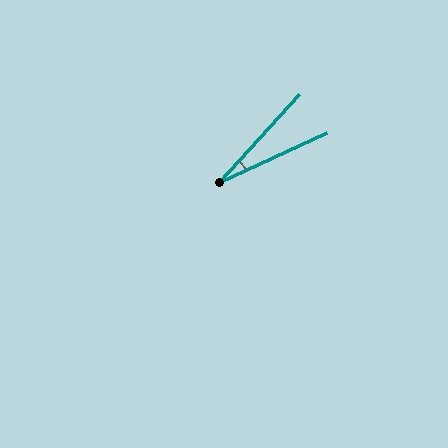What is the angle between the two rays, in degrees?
Approximately 23 degrees.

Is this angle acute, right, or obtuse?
It is acute.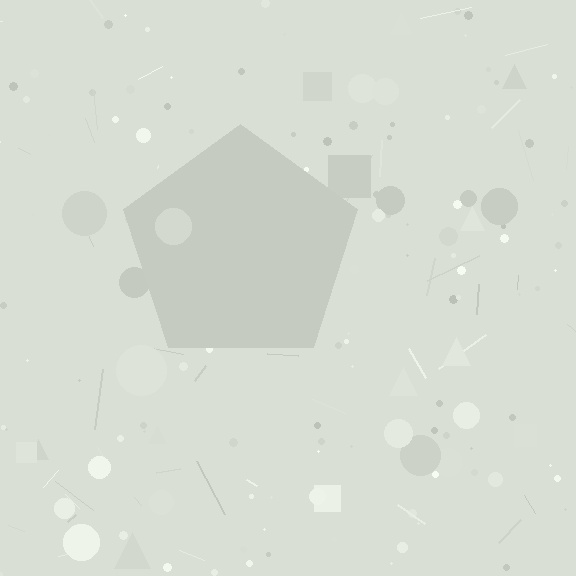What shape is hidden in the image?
A pentagon is hidden in the image.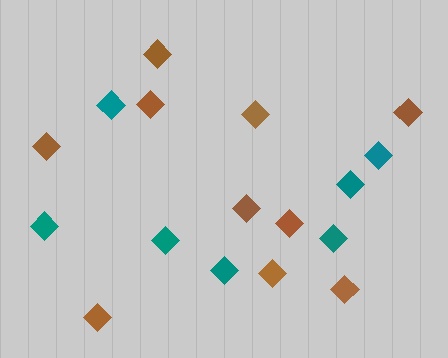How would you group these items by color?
There are 2 groups: one group of brown diamonds (10) and one group of teal diamonds (7).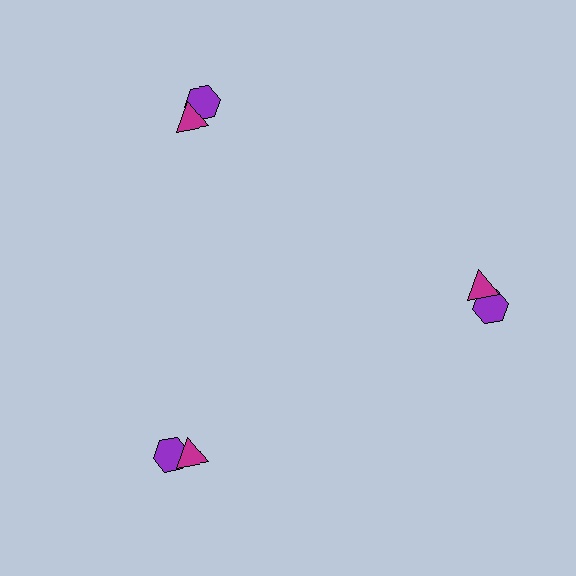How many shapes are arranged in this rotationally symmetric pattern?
There are 6 shapes, arranged in 3 groups of 2.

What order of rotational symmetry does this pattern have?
This pattern has 3-fold rotational symmetry.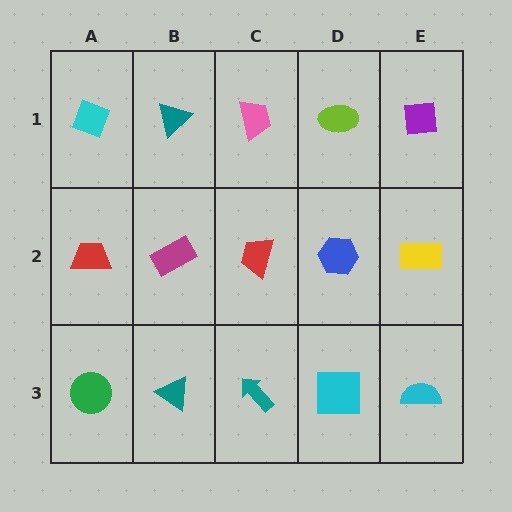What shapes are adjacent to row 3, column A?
A red trapezoid (row 2, column A), a teal triangle (row 3, column B).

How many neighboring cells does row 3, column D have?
3.